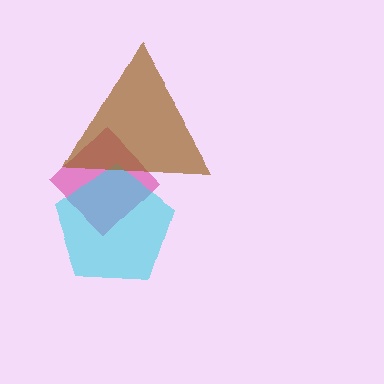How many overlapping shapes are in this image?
There are 3 overlapping shapes in the image.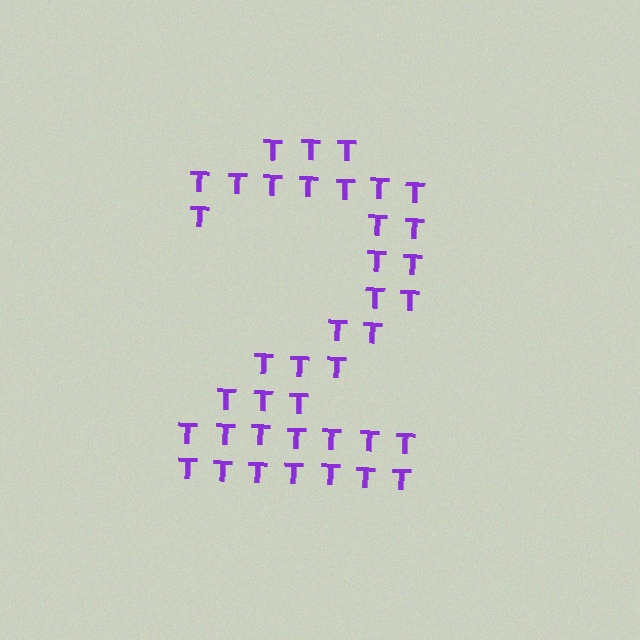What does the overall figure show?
The overall figure shows the digit 2.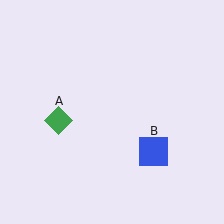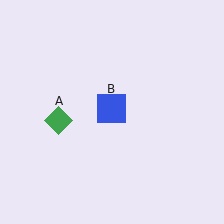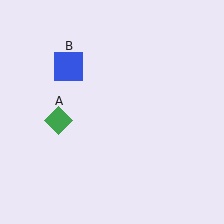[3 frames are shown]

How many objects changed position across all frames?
1 object changed position: blue square (object B).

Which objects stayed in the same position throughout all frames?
Green diamond (object A) remained stationary.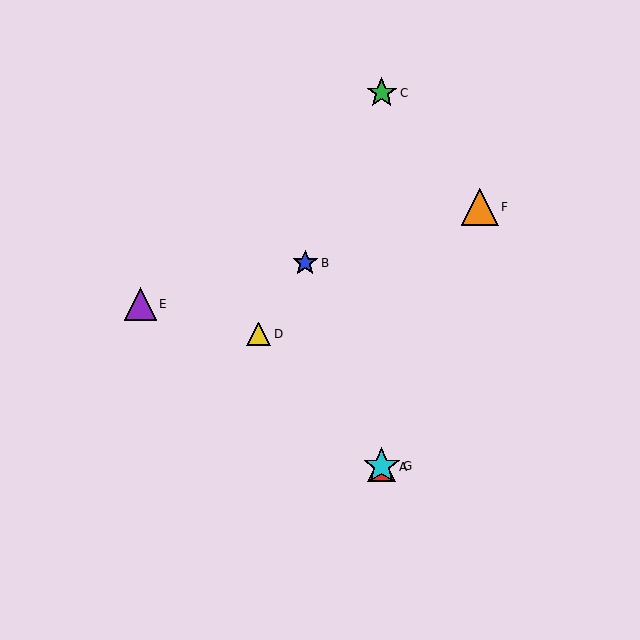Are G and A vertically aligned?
Yes, both are at x≈382.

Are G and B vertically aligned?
No, G is at x≈382 and B is at x≈305.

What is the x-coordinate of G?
Object G is at x≈382.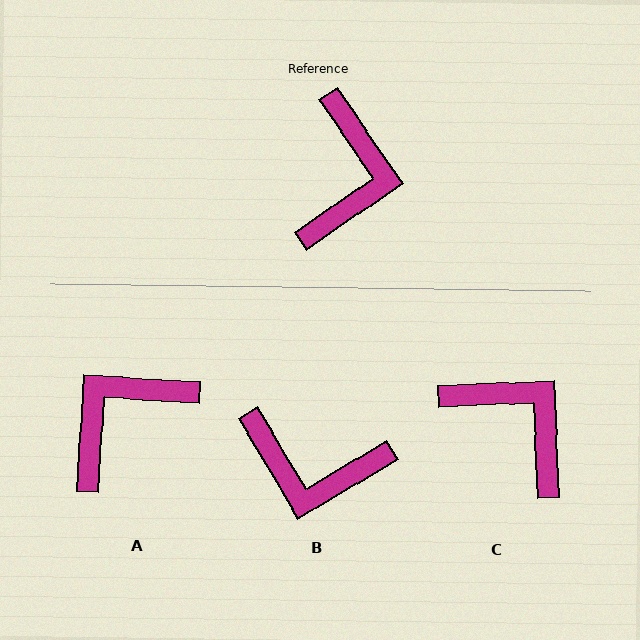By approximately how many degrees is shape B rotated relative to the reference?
Approximately 94 degrees clockwise.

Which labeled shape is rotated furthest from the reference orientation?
A, about 142 degrees away.